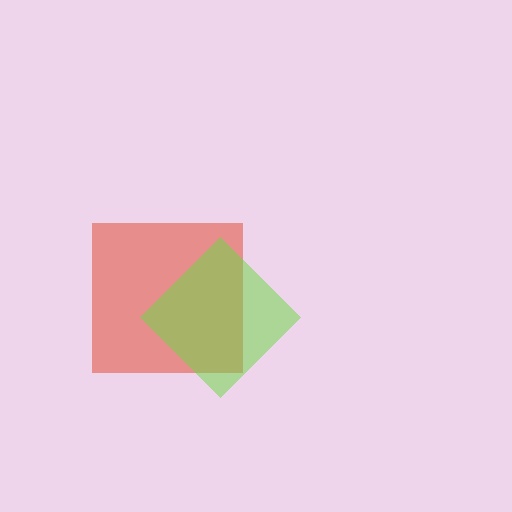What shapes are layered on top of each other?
The layered shapes are: a red square, a lime diamond.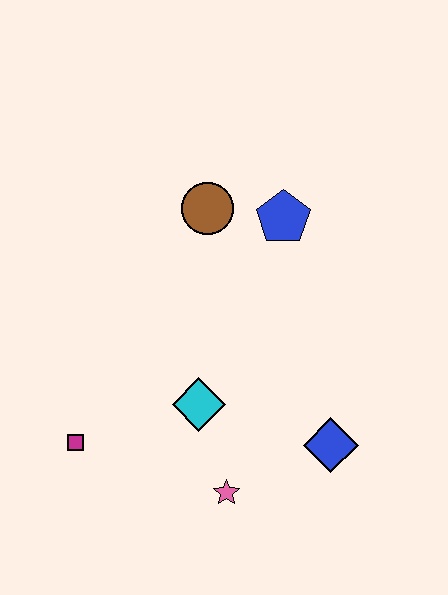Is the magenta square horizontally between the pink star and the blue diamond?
No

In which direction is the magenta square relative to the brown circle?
The magenta square is below the brown circle.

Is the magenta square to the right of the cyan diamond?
No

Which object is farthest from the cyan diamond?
The blue pentagon is farthest from the cyan diamond.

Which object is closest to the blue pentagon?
The brown circle is closest to the blue pentagon.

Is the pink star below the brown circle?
Yes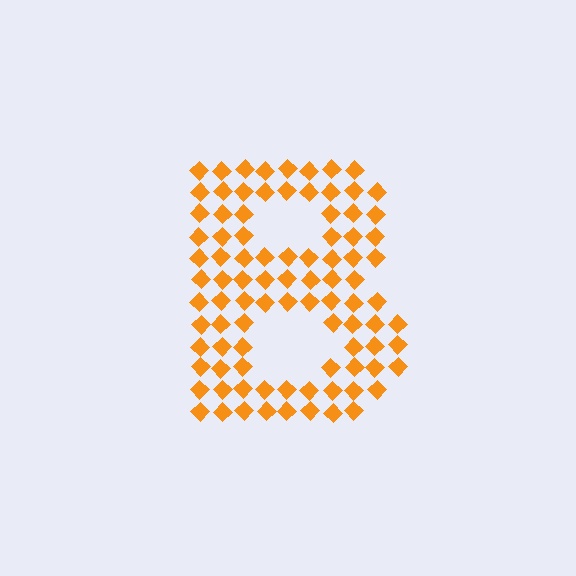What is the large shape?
The large shape is the letter B.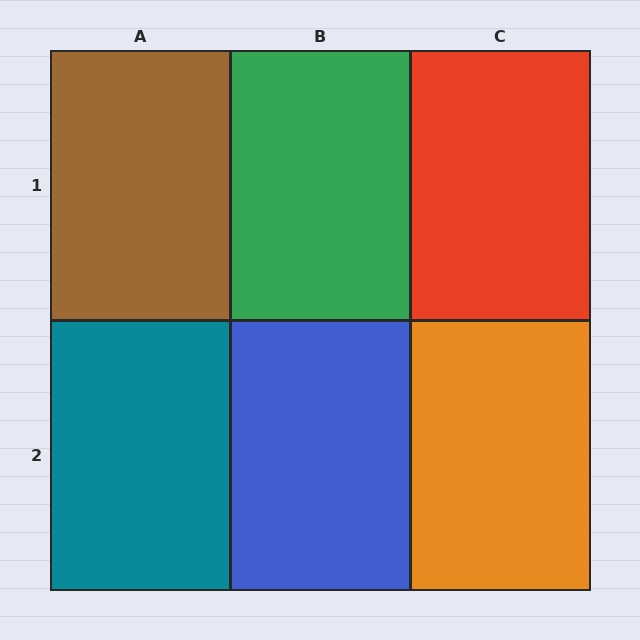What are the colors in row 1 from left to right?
Brown, green, red.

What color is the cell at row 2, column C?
Orange.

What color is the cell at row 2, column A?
Teal.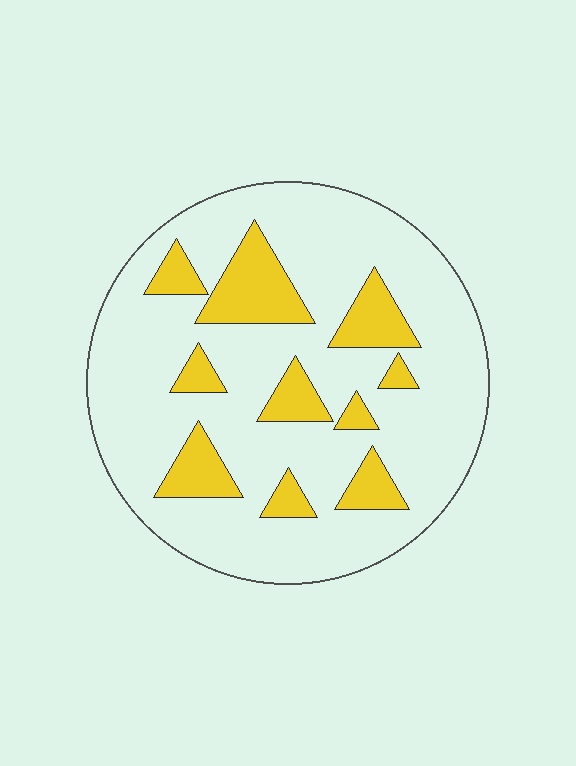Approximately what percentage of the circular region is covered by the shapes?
Approximately 20%.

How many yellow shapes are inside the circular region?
10.